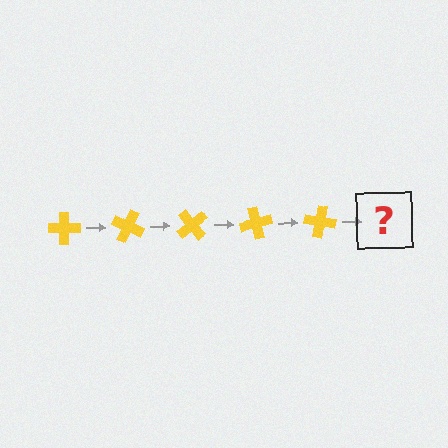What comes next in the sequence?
The next element should be a yellow cross rotated 125 degrees.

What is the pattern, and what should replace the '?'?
The pattern is that the cross rotates 25 degrees each step. The '?' should be a yellow cross rotated 125 degrees.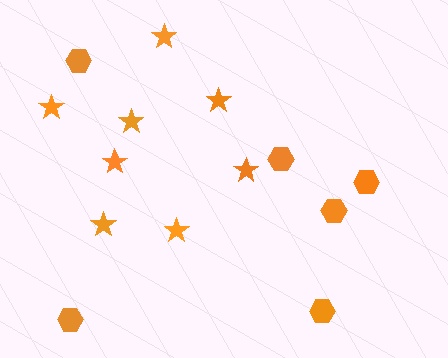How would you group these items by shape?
There are 2 groups: one group of stars (8) and one group of hexagons (6).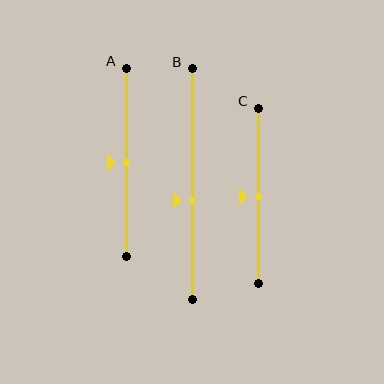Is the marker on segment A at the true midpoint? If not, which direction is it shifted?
Yes, the marker on segment A is at the true midpoint.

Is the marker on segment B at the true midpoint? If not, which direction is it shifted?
No, the marker on segment B is shifted downward by about 7% of the segment length.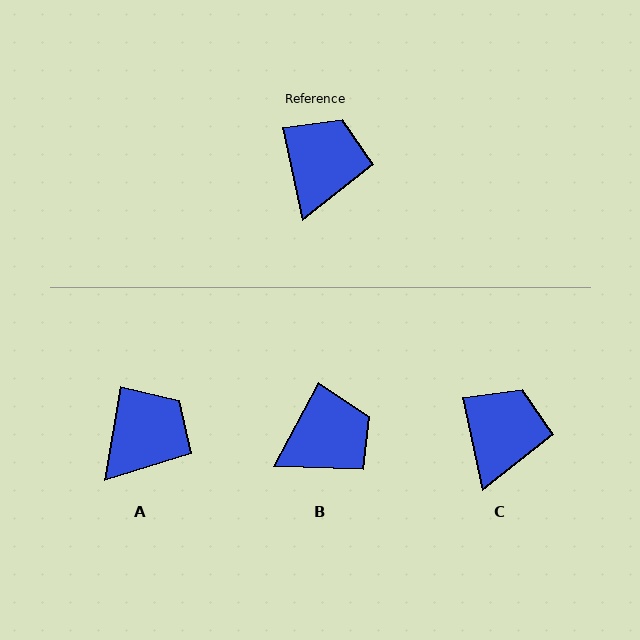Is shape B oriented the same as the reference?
No, it is off by about 41 degrees.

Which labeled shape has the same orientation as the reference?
C.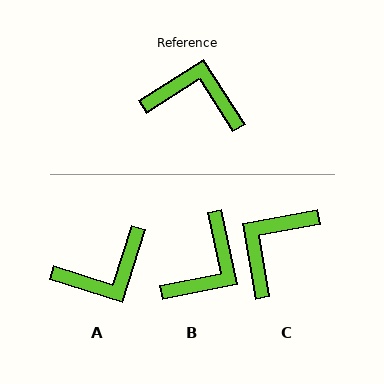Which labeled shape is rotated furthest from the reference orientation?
A, about 140 degrees away.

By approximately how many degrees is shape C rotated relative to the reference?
Approximately 67 degrees counter-clockwise.